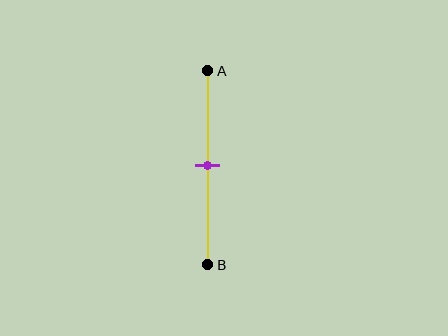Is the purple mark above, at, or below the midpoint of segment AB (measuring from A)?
The purple mark is approximately at the midpoint of segment AB.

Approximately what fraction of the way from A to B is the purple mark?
The purple mark is approximately 50% of the way from A to B.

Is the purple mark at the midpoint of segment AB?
Yes, the mark is approximately at the midpoint.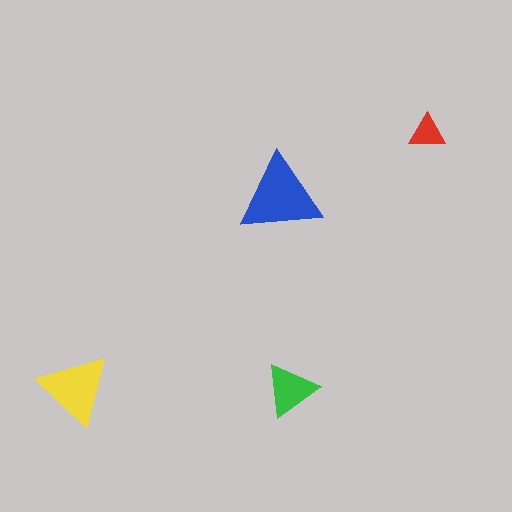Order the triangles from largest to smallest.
the blue one, the yellow one, the green one, the red one.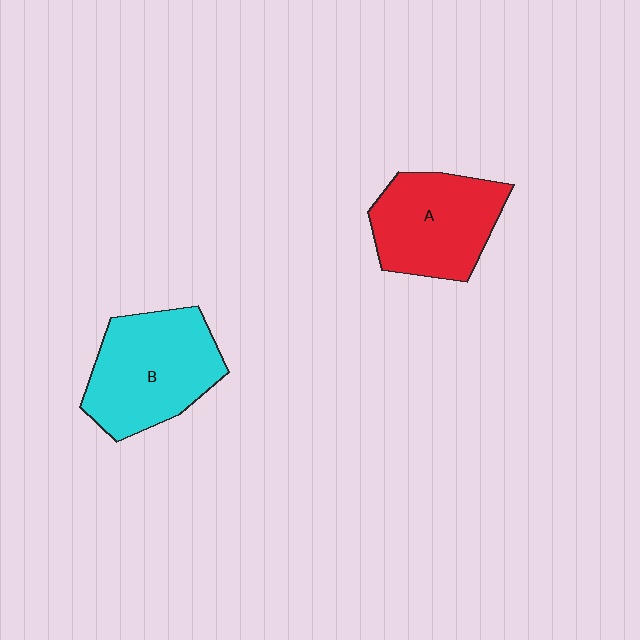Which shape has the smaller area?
Shape A (red).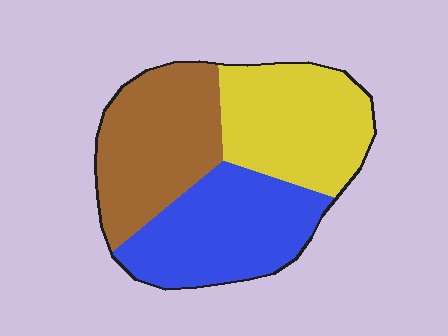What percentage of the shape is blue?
Blue covers 34% of the shape.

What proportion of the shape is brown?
Brown covers around 35% of the shape.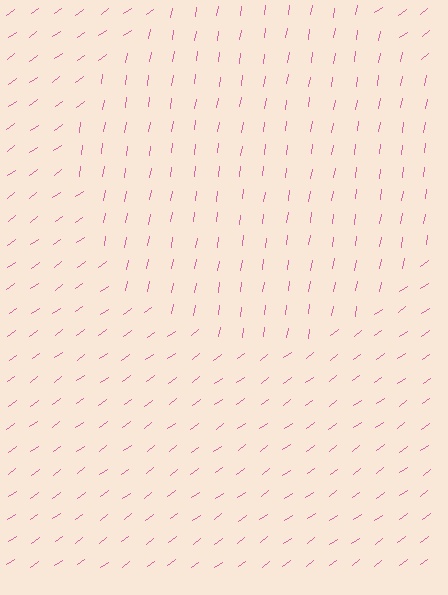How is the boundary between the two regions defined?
The boundary is defined purely by a change in line orientation (approximately 45 degrees difference). All lines are the same color and thickness.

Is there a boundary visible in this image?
Yes, there is a texture boundary formed by a change in line orientation.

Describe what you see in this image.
The image is filled with small pink line segments. A circle region in the image has lines oriented differently from the surrounding lines, creating a visible texture boundary.